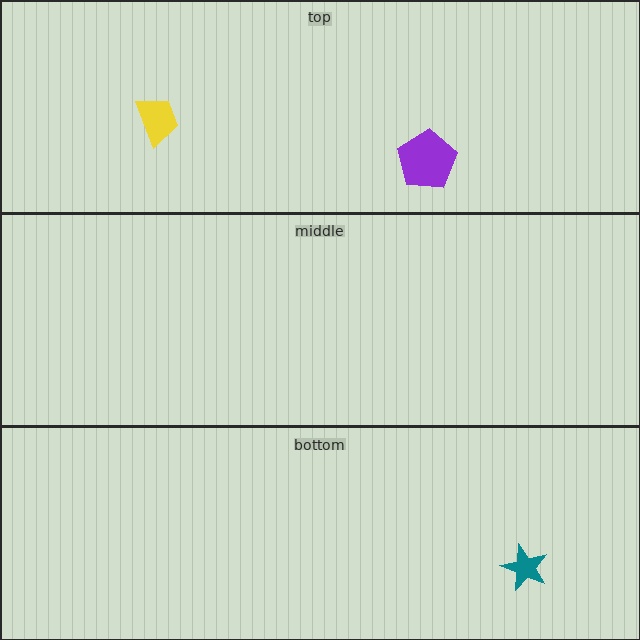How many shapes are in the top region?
2.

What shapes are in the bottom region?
The teal star.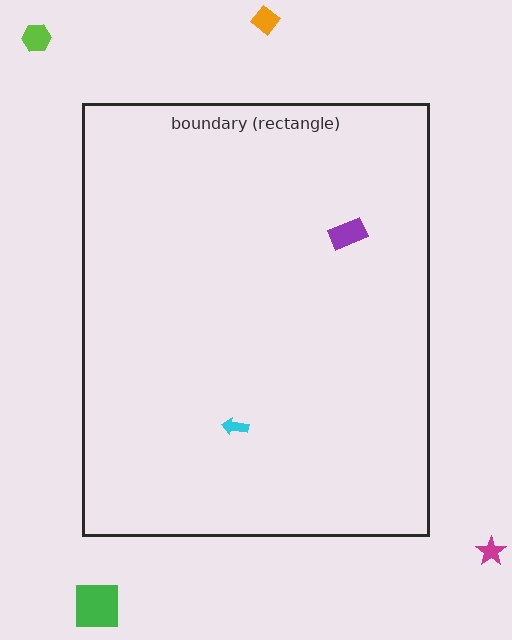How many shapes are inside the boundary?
2 inside, 4 outside.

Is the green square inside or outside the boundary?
Outside.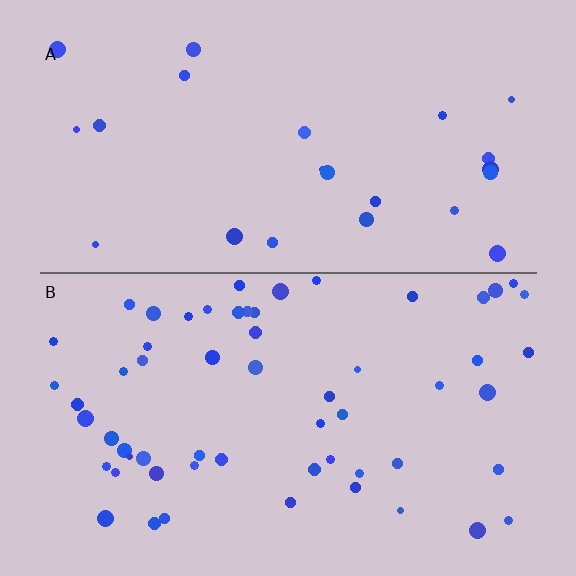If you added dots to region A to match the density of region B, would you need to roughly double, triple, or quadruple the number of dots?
Approximately double.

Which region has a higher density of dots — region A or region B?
B (the bottom).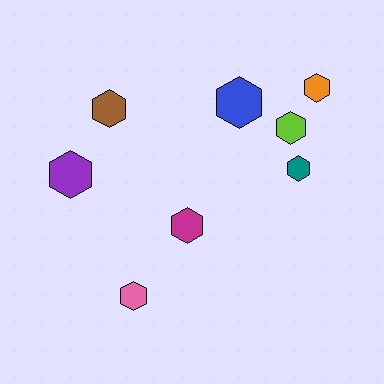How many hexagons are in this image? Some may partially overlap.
There are 8 hexagons.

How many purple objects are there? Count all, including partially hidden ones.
There is 1 purple object.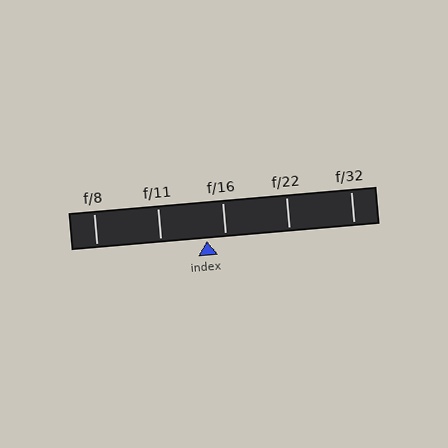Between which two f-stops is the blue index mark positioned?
The index mark is between f/11 and f/16.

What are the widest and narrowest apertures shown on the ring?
The widest aperture shown is f/8 and the narrowest is f/32.